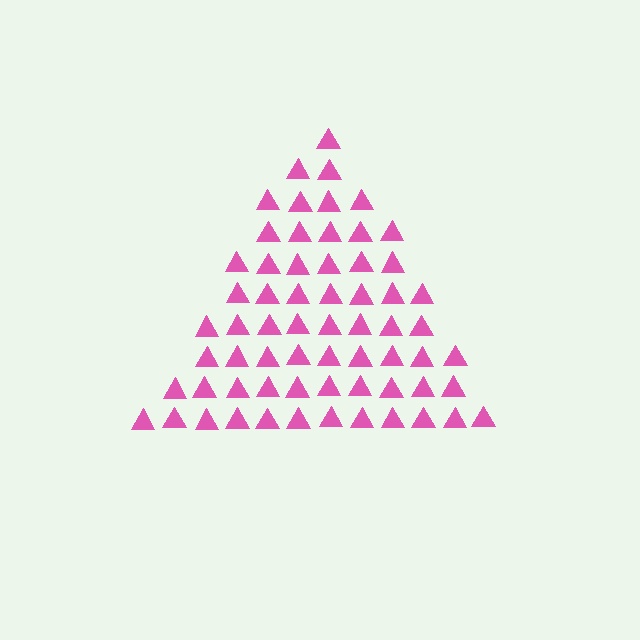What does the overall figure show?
The overall figure shows a triangle.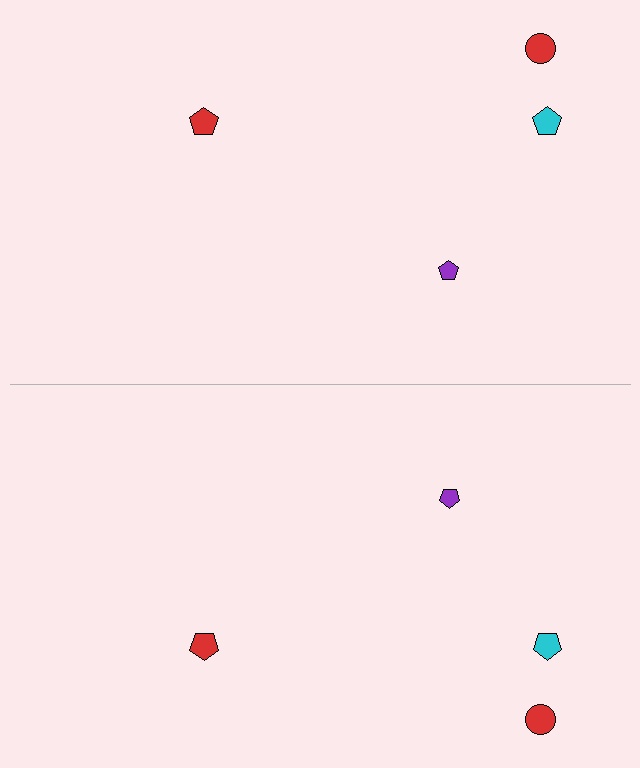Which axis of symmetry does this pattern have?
The pattern has a horizontal axis of symmetry running through the center of the image.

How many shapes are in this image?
There are 8 shapes in this image.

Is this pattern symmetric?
Yes, this pattern has bilateral (reflection) symmetry.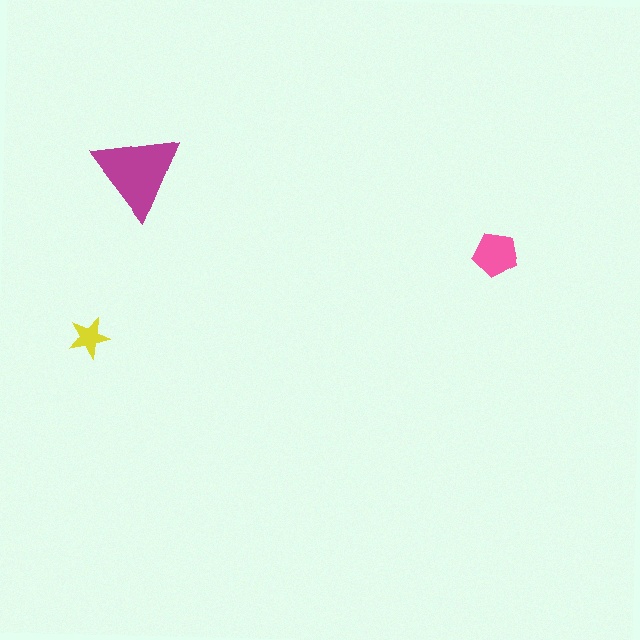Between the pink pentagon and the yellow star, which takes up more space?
The pink pentagon.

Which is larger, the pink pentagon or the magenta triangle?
The magenta triangle.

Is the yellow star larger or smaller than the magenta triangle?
Smaller.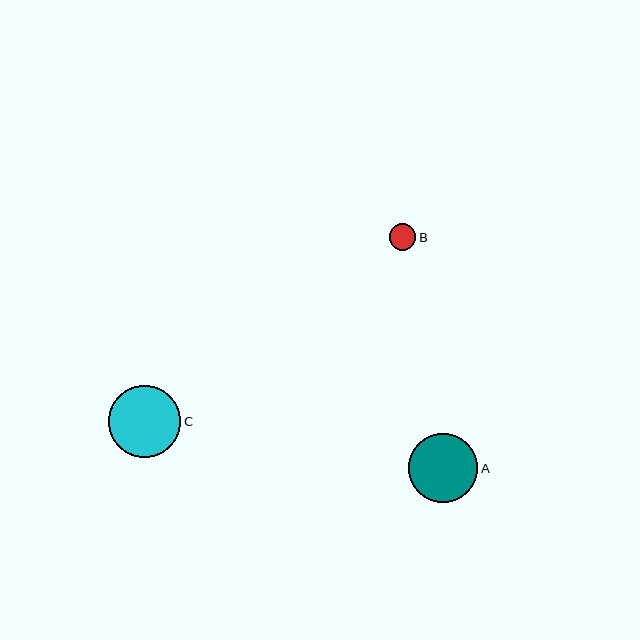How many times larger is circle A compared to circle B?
Circle A is approximately 2.6 times the size of circle B.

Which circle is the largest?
Circle C is the largest with a size of approximately 72 pixels.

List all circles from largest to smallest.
From largest to smallest: C, A, B.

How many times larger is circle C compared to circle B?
Circle C is approximately 2.7 times the size of circle B.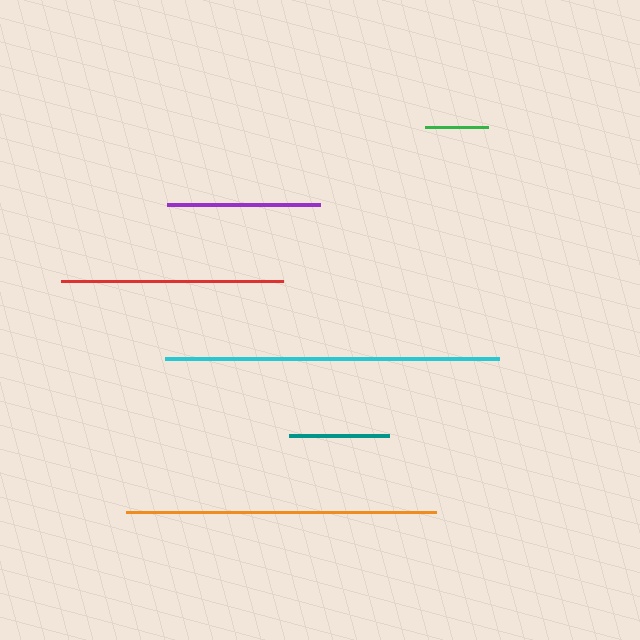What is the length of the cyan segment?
The cyan segment is approximately 334 pixels long.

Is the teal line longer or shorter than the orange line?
The orange line is longer than the teal line.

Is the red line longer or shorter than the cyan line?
The cyan line is longer than the red line.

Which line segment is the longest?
The cyan line is the longest at approximately 334 pixels.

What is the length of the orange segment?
The orange segment is approximately 310 pixels long.